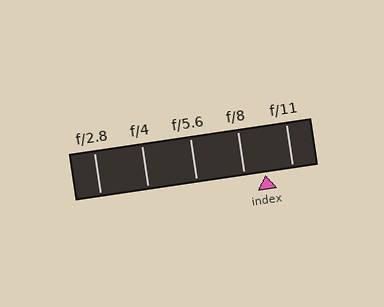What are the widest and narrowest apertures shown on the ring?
The widest aperture shown is f/2.8 and the narrowest is f/11.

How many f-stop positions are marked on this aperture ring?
There are 5 f-stop positions marked.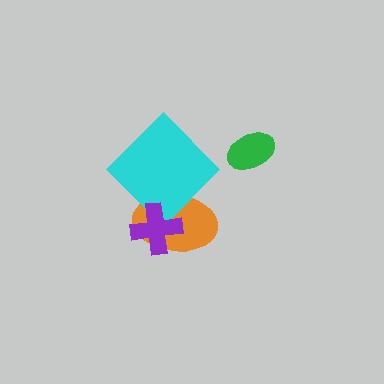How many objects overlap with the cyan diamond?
1 object overlaps with the cyan diamond.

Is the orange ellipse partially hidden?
Yes, it is partially covered by another shape.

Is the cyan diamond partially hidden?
No, no other shape covers it.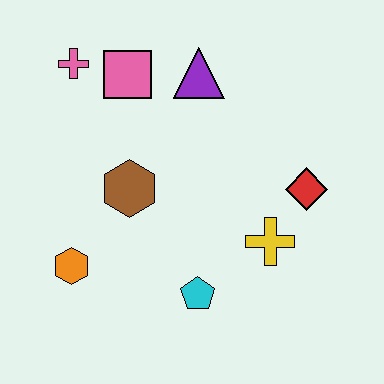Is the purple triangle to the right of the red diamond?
No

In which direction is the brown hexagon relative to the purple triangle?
The brown hexagon is below the purple triangle.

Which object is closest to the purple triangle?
The pink square is closest to the purple triangle.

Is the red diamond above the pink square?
No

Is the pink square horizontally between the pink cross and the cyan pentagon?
Yes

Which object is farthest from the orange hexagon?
The red diamond is farthest from the orange hexagon.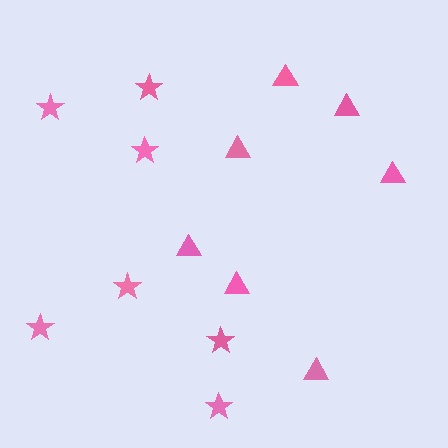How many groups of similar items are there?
There are 2 groups: one group of triangles (7) and one group of stars (7).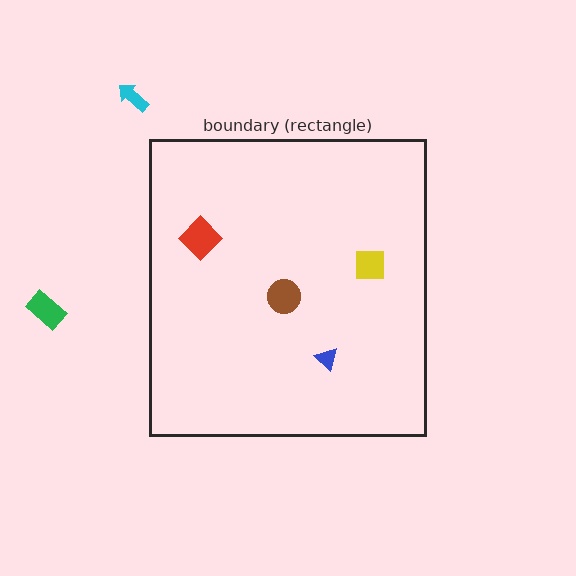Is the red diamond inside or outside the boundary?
Inside.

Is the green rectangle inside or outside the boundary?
Outside.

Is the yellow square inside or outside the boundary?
Inside.